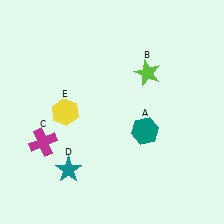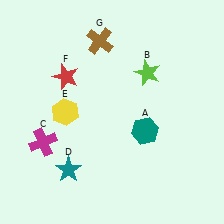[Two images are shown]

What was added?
A red star (F), a brown cross (G) were added in Image 2.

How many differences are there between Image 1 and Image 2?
There are 2 differences between the two images.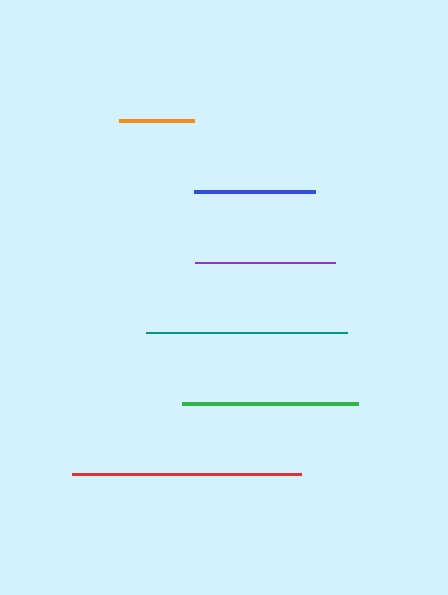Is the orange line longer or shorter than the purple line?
The purple line is longer than the orange line.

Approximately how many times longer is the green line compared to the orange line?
The green line is approximately 2.3 times the length of the orange line.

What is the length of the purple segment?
The purple segment is approximately 140 pixels long.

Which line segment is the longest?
The red line is the longest at approximately 229 pixels.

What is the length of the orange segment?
The orange segment is approximately 75 pixels long.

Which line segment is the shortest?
The orange line is the shortest at approximately 75 pixels.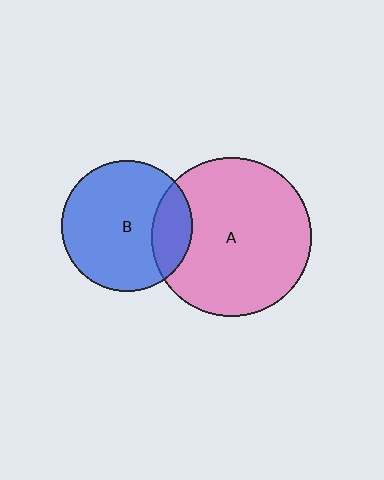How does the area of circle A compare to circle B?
Approximately 1.5 times.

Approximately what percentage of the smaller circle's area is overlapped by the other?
Approximately 20%.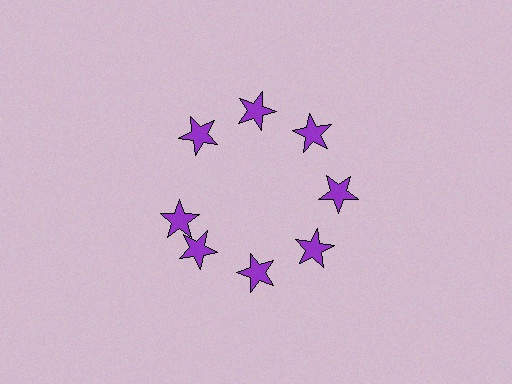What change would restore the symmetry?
The symmetry would be restored by rotating it back into even spacing with its neighbors so that all 8 stars sit at equal angles and equal distance from the center.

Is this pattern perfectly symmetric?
No. The 8 purple stars are arranged in a ring, but one element near the 9 o'clock position is rotated out of alignment along the ring, breaking the 8-fold rotational symmetry.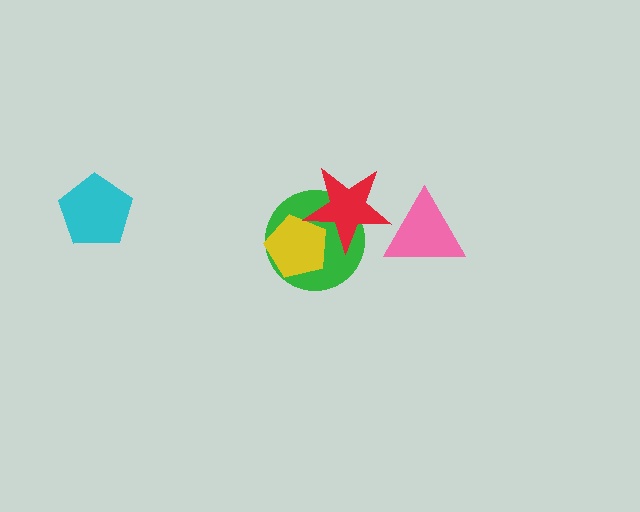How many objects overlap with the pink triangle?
1 object overlaps with the pink triangle.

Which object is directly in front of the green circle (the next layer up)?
The yellow pentagon is directly in front of the green circle.